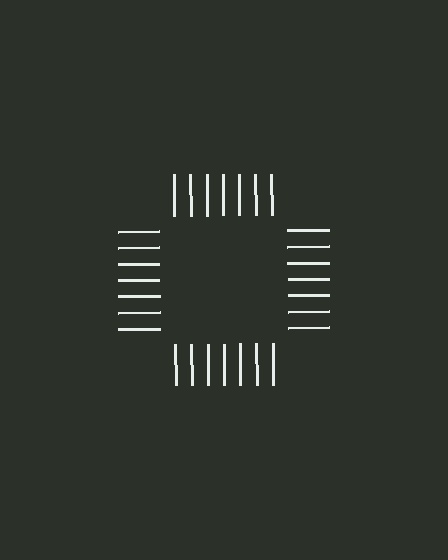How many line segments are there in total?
28 — 7 along each of the 4 edges.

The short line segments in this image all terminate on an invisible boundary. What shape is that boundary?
An illusory square — the line segments terminate on its edges but no continuous stroke is drawn.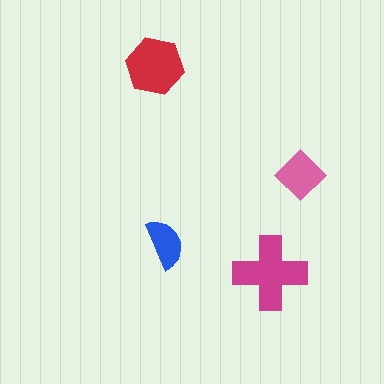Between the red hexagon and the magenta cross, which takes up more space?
The magenta cross.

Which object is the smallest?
The blue semicircle.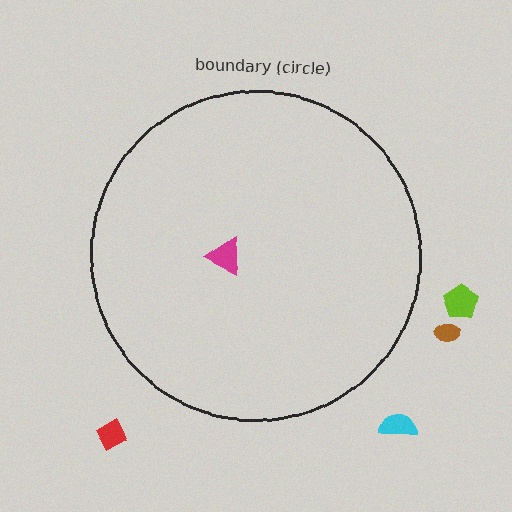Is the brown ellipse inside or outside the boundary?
Outside.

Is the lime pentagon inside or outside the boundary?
Outside.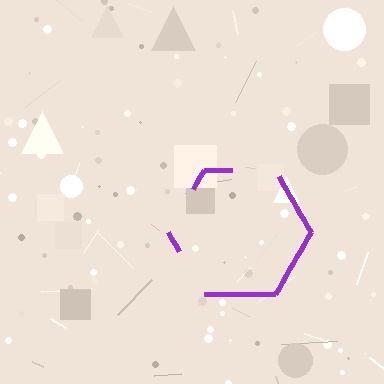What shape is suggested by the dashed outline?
The dashed outline suggests a hexagon.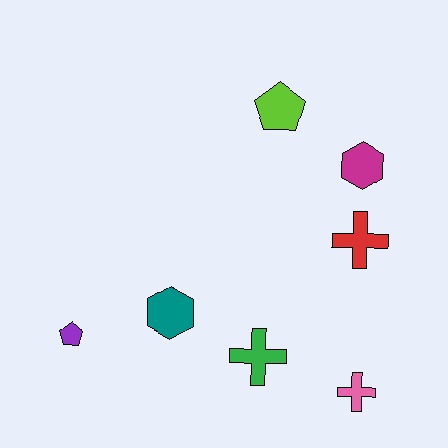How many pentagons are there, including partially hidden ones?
There are 2 pentagons.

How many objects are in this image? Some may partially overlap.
There are 7 objects.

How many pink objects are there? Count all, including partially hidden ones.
There is 1 pink object.